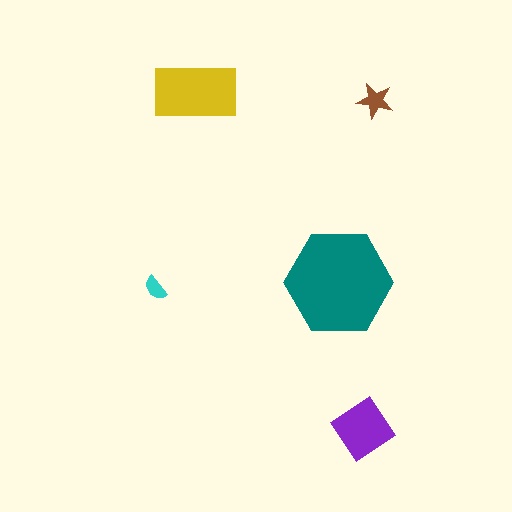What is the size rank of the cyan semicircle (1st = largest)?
5th.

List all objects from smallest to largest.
The cyan semicircle, the brown star, the purple diamond, the yellow rectangle, the teal hexagon.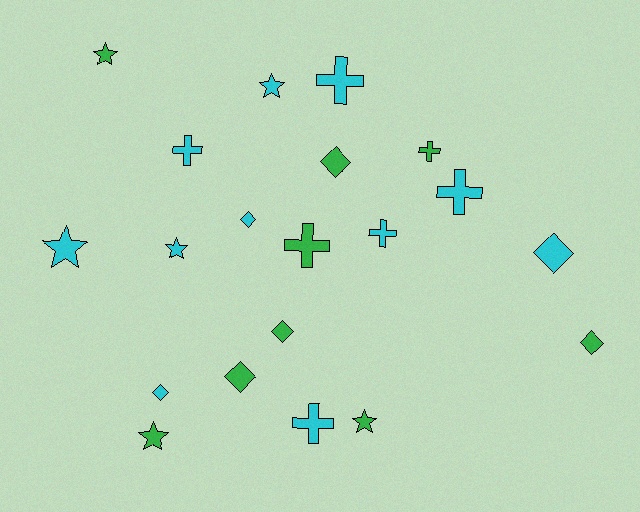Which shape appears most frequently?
Diamond, with 7 objects.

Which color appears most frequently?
Cyan, with 11 objects.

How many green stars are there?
There are 3 green stars.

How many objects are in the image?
There are 20 objects.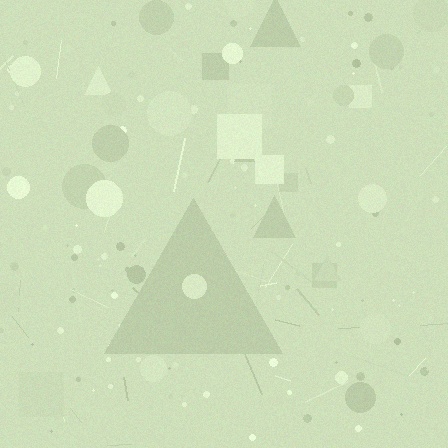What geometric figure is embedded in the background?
A triangle is embedded in the background.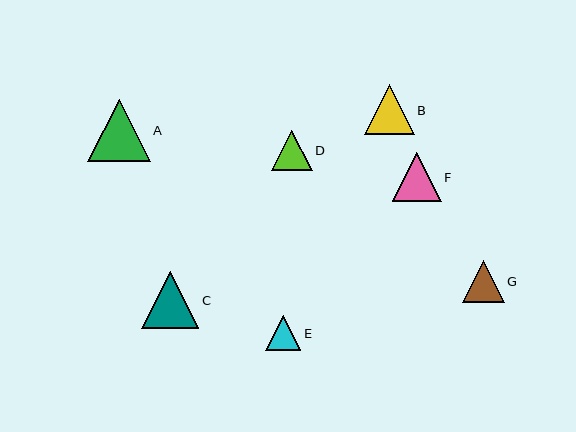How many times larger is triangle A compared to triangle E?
Triangle A is approximately 1.8 times the size of triangle E.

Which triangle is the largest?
Triangle A is the largest with a size of approximately 62 pixels.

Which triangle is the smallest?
Triangle E is the smallest with a size of approximately 36 pixels.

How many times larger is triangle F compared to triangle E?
Triangle F is approximately 1.4 times the size of triangle E.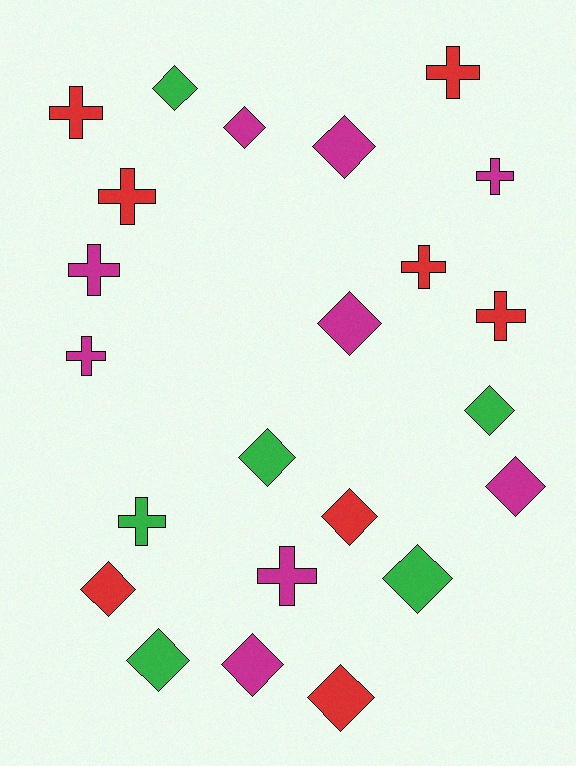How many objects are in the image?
There are 23 objects.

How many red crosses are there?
There are 5 red crosses.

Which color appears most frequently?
Magenta, with 9 objects.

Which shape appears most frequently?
Diamond, with 13 objects.